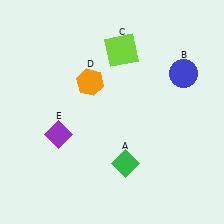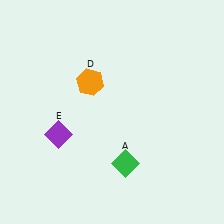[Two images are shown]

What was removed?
The lime square (C), the blue circle (B) were removed in Image 2.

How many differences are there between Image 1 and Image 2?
There are 2 differences between the two images.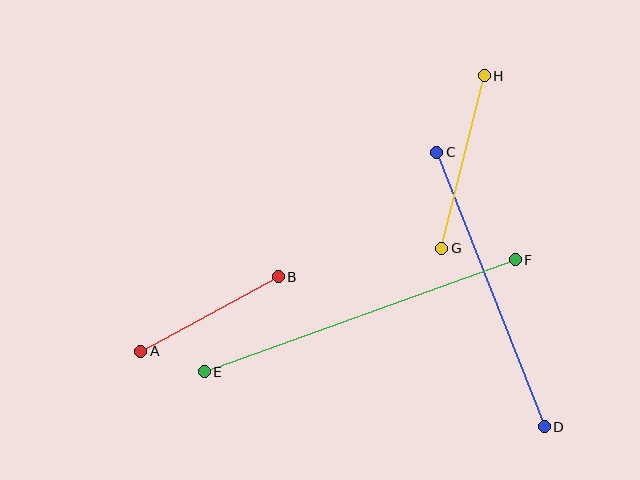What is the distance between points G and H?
The distance is approximately 178 pixels.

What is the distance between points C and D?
The distance is approximately 295 pixels.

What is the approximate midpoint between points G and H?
The midpoint is at approximately (463, 162) pixels.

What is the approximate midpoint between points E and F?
The midpoint is at approximately (360, 316) pixels.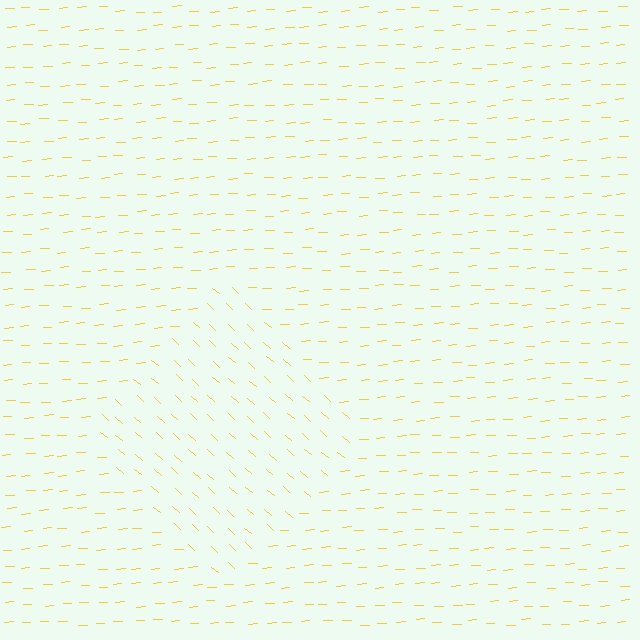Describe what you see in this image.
The image is filled with small yellow line segments. A diamond region in the image has lines oriented differently from the surrounding lines, creating a visible texture boundary.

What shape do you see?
I see a diamond.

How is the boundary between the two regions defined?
The boundary is defined purely by a change in line orientation (approximately 45 degrees difference). All lines are the same color and thickness.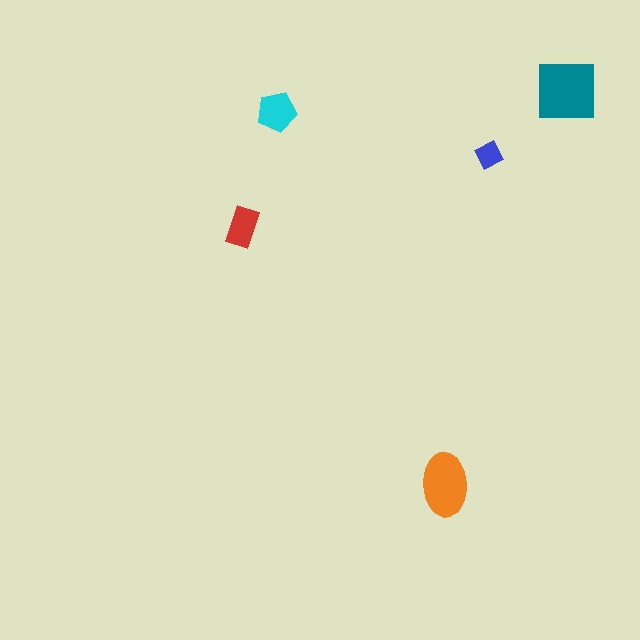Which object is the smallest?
The blue diamond.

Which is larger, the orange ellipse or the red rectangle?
The orange ellipse.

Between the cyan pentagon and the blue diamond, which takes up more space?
The cyan pentagon.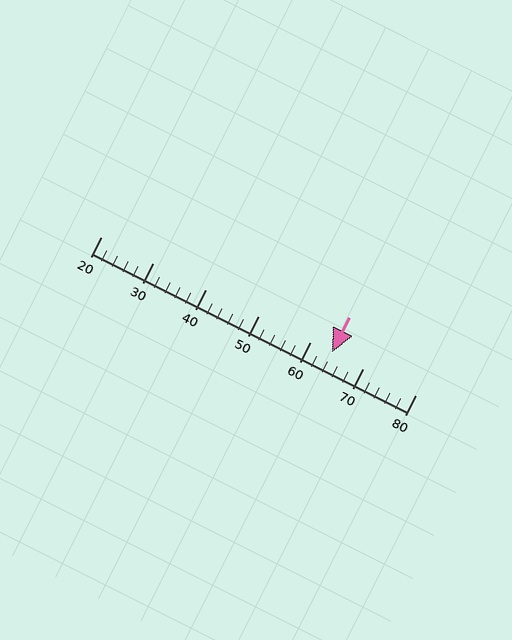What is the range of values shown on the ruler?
The ruler shows values from 20 to 80.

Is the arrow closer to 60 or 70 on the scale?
The arrow is closer to 60.